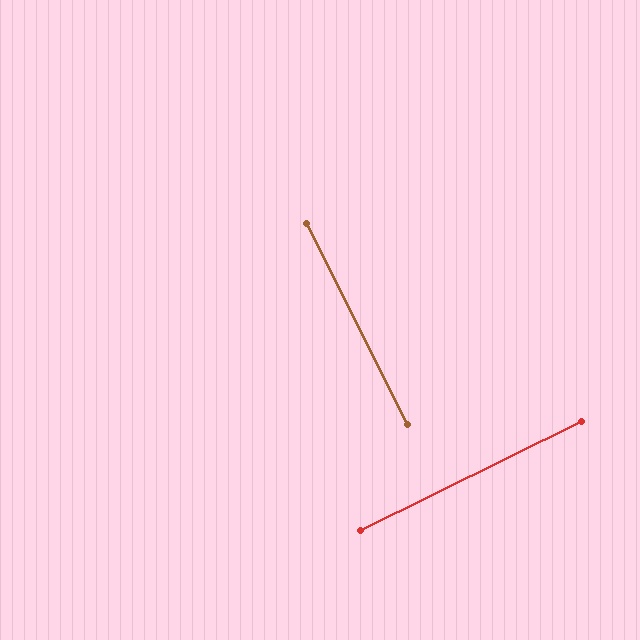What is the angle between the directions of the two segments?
Approximately 90 degrees.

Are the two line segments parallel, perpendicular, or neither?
Perpendicular — they meet at approximately 90°.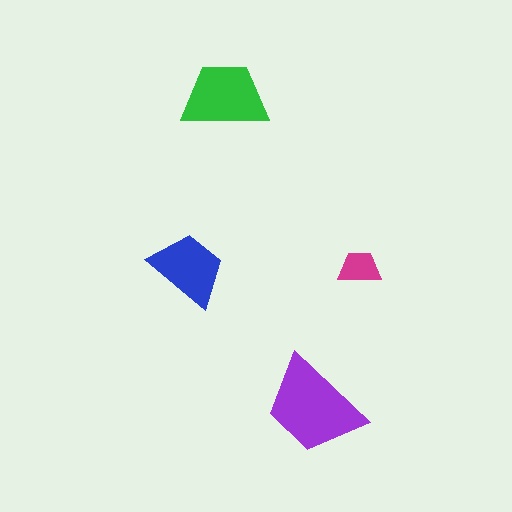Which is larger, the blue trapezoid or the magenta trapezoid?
The blue one.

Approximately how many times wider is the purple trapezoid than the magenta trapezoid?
About 2.5 times wider.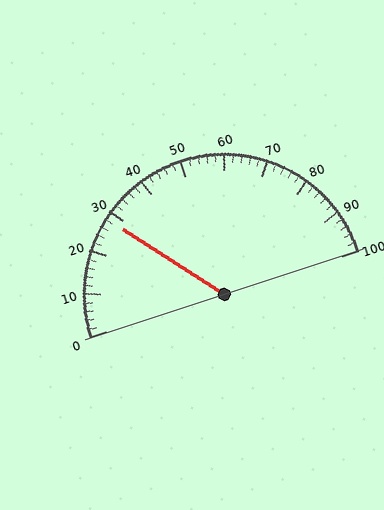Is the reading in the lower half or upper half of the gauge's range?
The reading is in the lower half of the range (0 to 100).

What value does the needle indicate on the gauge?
The needle indicates approximately 28.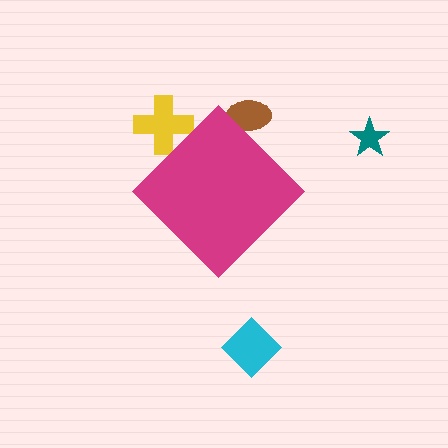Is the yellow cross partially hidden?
Yes, the yellow cross is partially hidden behind the magenta diamond.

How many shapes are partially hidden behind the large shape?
2 shapes are partially hidden.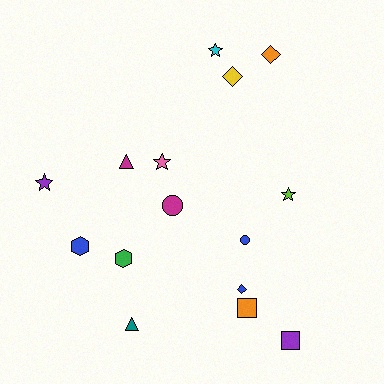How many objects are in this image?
There are 15 objects.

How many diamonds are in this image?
There are 3 diamonds.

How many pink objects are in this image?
There is 1 pink object.